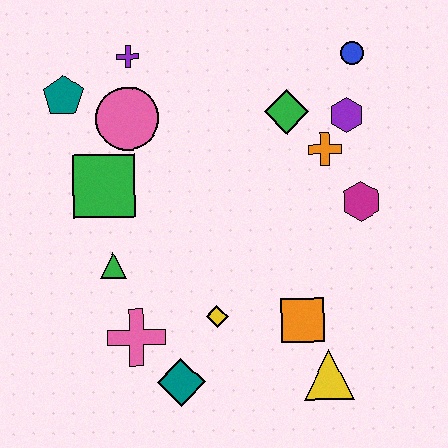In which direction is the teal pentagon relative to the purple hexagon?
The teal pentagon is to the left of the purple hexagon.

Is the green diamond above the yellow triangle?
Yes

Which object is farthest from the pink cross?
The blue circle is farthest from the pink cross.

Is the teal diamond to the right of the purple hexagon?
No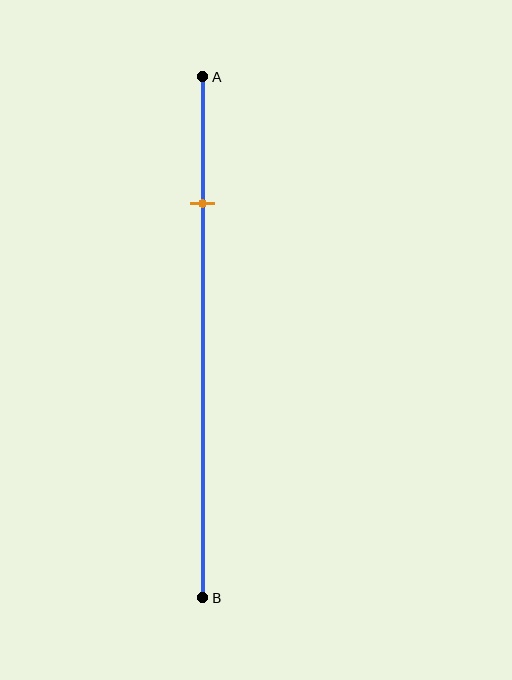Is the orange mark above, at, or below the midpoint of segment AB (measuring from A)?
The orange mark is above the midpoint of segment AB.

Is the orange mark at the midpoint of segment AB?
No, the mark is at about 25% from A, not at the 50% midpoint.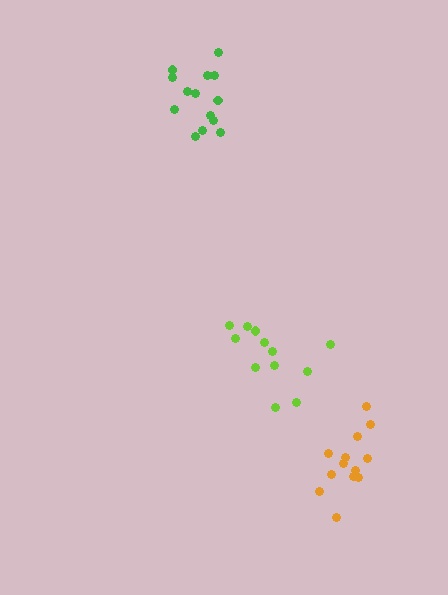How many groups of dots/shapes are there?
There are 3 groups.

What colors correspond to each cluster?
The clusters are colored: lime, orange, green.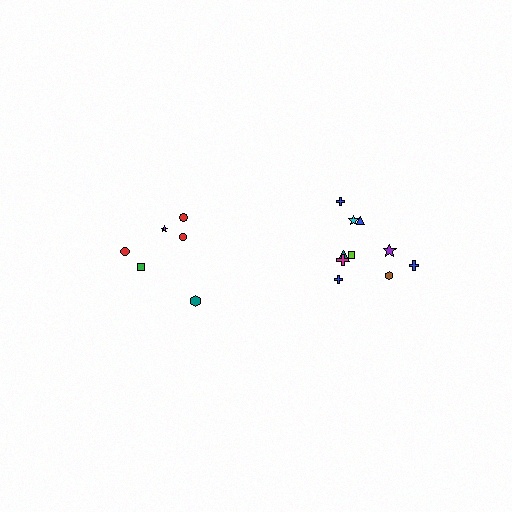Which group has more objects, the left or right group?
The right group.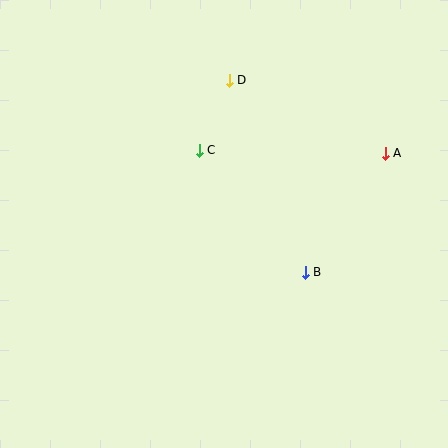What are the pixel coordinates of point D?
Point D is at (229, 80).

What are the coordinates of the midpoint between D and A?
The midpoint between D and A is at (307, 117).